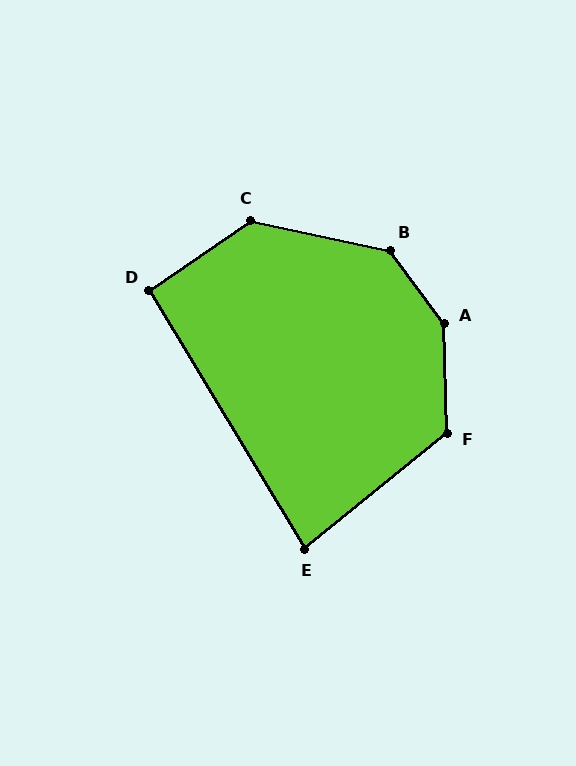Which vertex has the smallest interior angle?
E, at approximately 82 degrees.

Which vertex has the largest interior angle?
A, at approximately 145 degrees.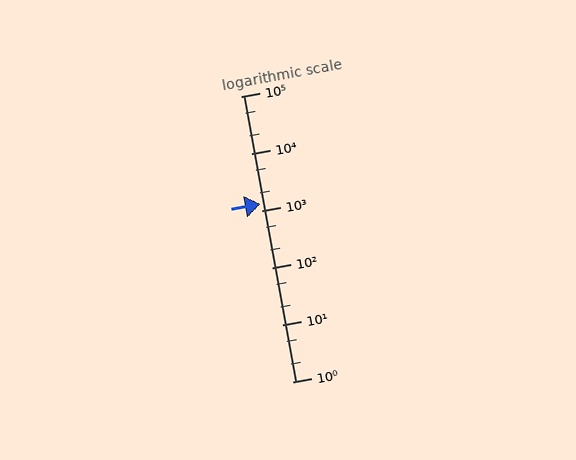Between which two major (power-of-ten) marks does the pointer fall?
The pointer is between 1000 and 10000.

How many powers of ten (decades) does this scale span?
The scale spans 5 decades, from 1 to 100000.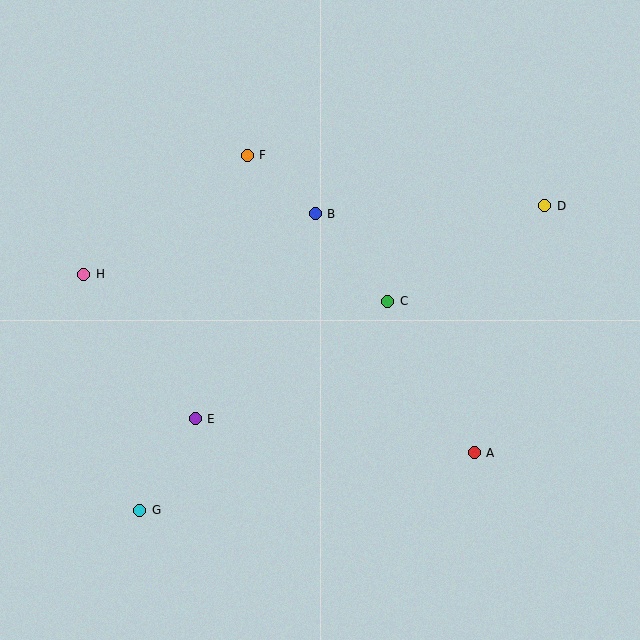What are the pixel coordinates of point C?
Point C is at (388, 301).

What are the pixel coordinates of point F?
Point F is at (247, 155).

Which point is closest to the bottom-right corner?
Point A is closest to the bottom-right corner.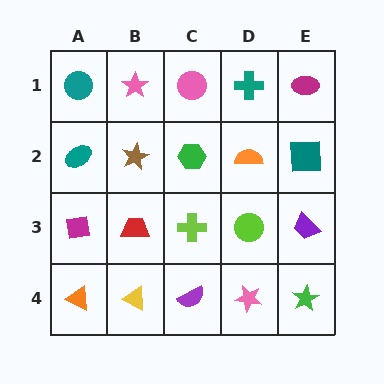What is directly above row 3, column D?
An orange semicircle.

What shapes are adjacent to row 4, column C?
A lime cross (row 3, column C), a yellow triangle (row 4, column B), a pink star (row 4, column D).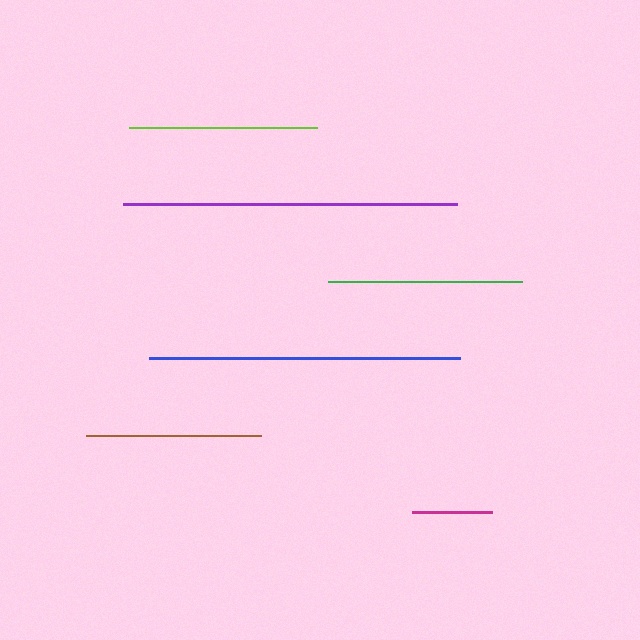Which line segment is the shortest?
The magenta line is the shortest at approximately 80 pixels.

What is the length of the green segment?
The green segment is approximately 194 pixels long.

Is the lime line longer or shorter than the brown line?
The lime line is longer than the brown line.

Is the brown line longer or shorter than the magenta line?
The brown line is longer than the magenta line.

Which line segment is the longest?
The purple line is the longest at approximately 335 pixels.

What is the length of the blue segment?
The blue segment is approximately 311 pixels long.